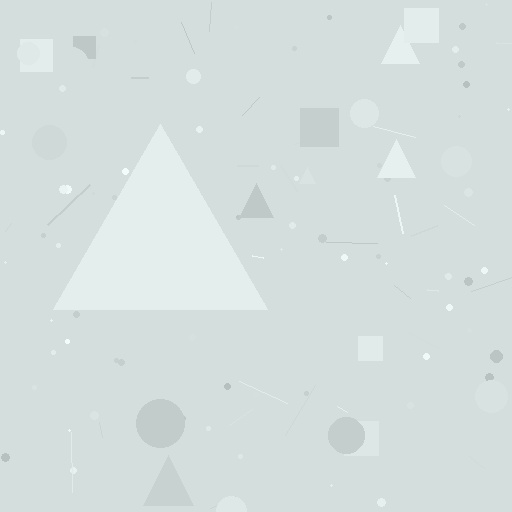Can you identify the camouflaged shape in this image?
The camouflaged shape is a triangle.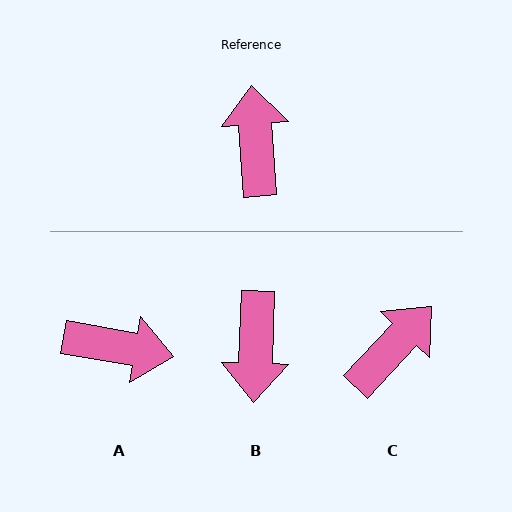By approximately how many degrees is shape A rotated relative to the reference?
Approximately 104 degrees clockwise.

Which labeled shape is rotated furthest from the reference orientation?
B, about 174 degrees away.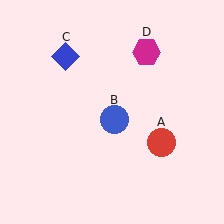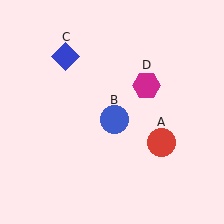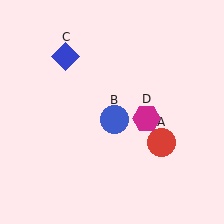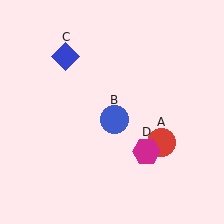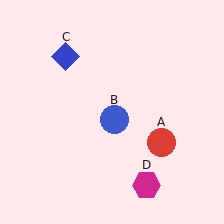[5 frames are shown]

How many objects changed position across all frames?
1 object changed position: magenta hexagon (object D).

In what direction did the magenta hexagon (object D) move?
The magenta hexagon (object D) moved down.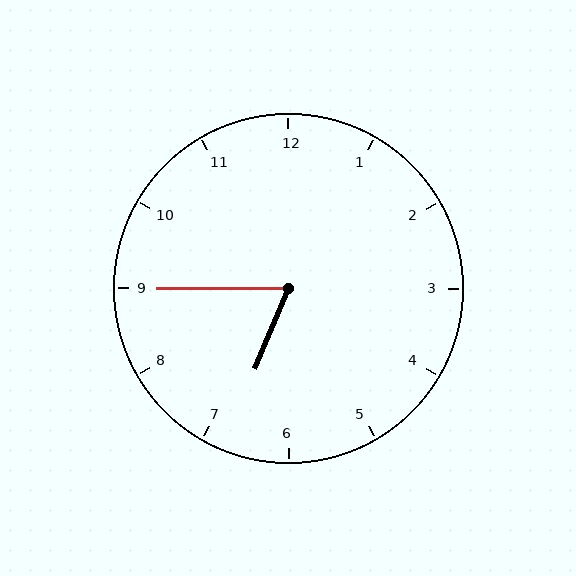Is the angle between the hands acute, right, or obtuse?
It is acute.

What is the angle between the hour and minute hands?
Approximately 68 degrees.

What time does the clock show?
6:45.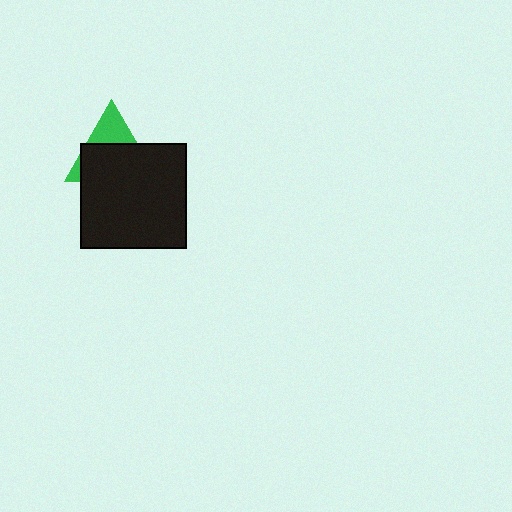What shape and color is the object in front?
The object in front is a black square.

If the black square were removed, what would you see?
You would see the complete green triangle.